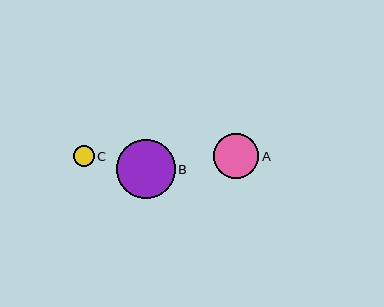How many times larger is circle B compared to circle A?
Circle B is approximately 1.3 times the size of circle A.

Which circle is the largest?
Circle B is the largest with a size of approximately 59 pixels.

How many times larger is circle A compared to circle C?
Circle A is approximately 2.2 times the size of circle C.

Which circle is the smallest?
Circle C is the smallest with a size of approximately 21 pixels.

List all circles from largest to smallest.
From largest to smallest: B, A, C.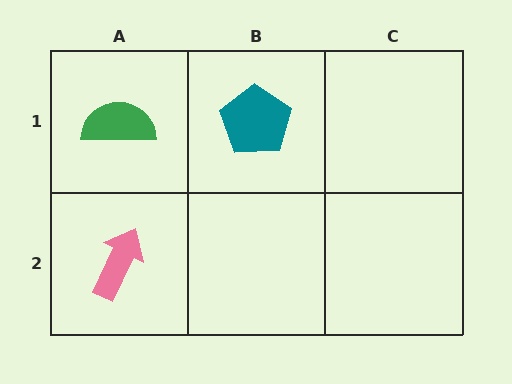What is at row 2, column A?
A pink arrow.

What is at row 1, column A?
A green semicircle.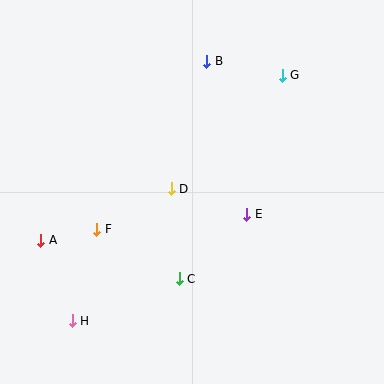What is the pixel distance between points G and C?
The distance between G and C is 228 pixels.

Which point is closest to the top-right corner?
Point G is closest to the top-right corner.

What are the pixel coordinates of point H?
Point H is at (72, 321).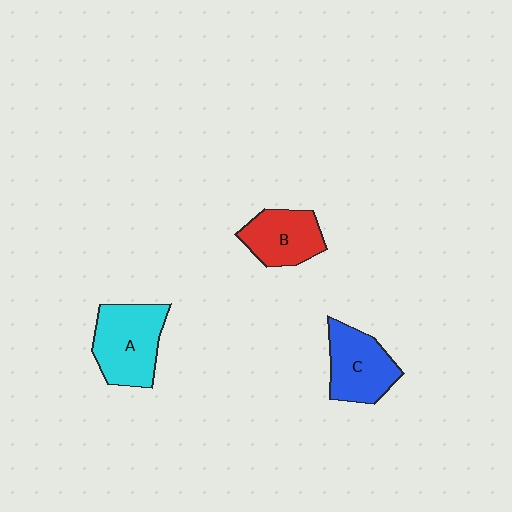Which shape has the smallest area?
Shape B (red).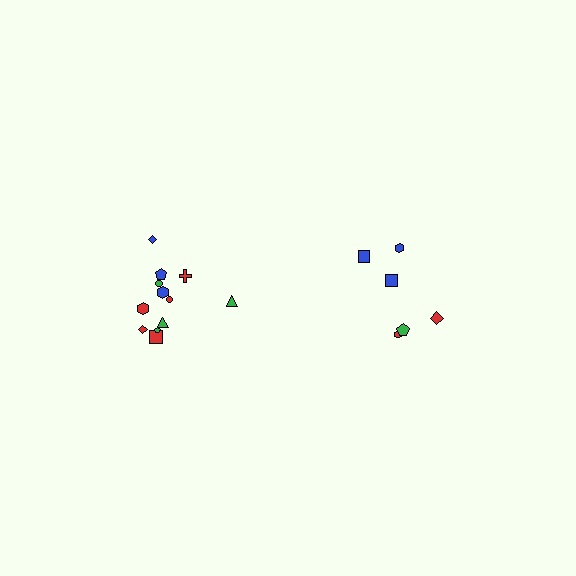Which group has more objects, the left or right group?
The left group.